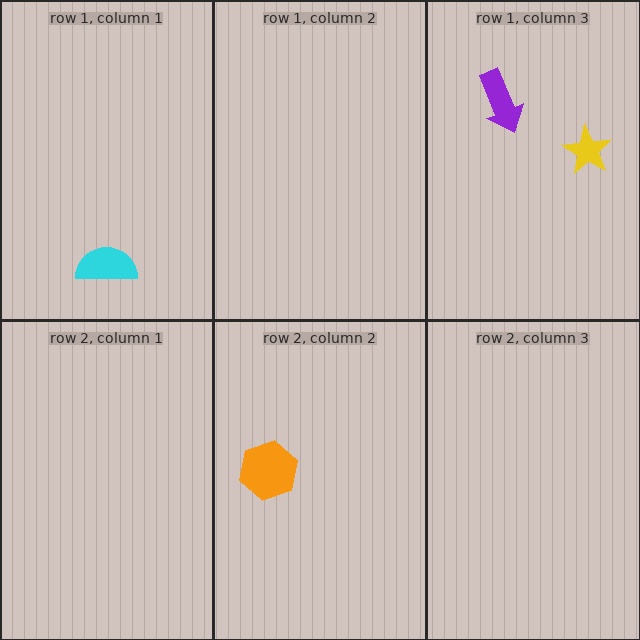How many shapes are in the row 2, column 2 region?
1.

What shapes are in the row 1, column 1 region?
The cyan semicircle.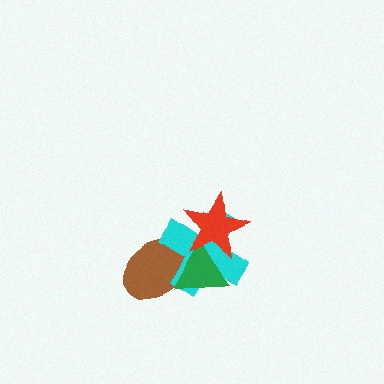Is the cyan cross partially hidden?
Yes, it is partially covered by another shape.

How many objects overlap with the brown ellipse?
2 objects overlap with the brown ellipse.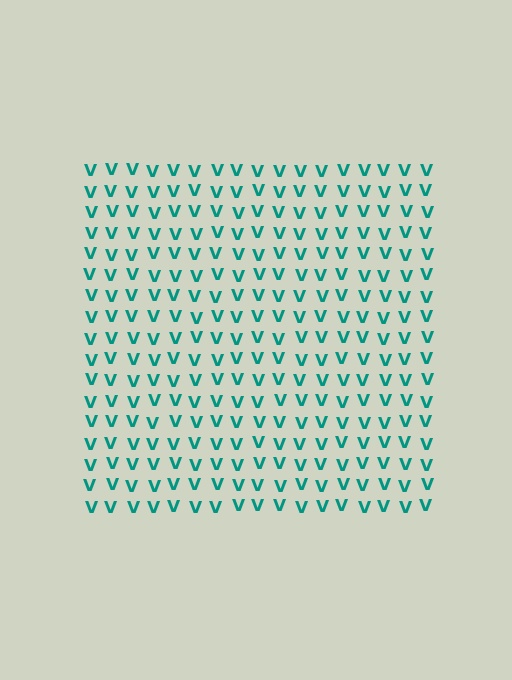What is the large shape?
The large shape is a square.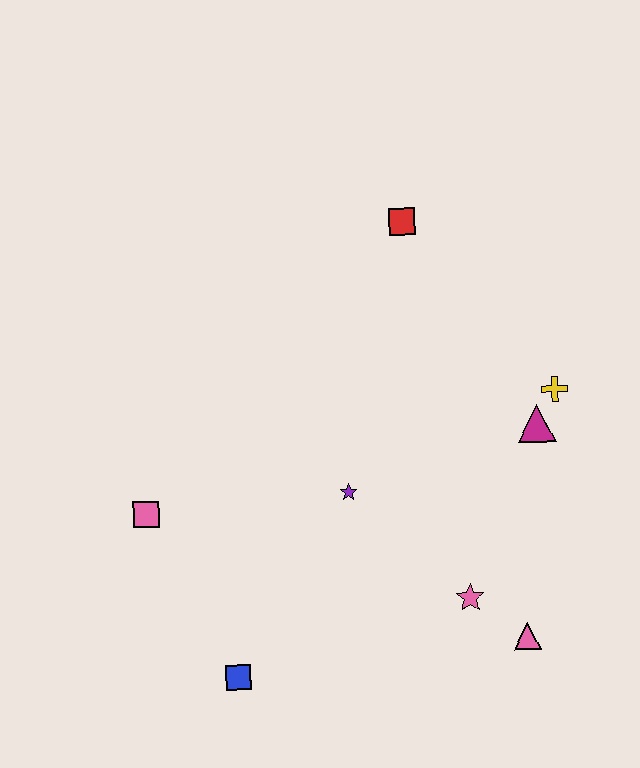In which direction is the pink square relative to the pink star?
The pink square is to the left of the pink star.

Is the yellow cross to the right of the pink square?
Yes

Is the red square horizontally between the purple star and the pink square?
No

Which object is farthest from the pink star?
The red square is farthest from the pink star.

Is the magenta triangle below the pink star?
No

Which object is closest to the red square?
The yellow cross is closest to the red square.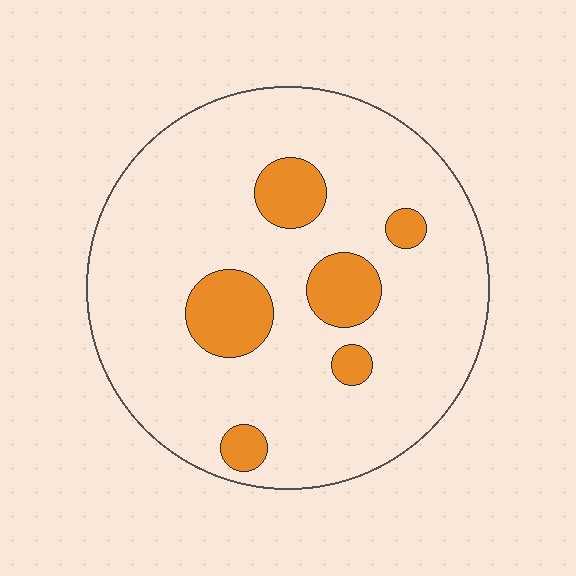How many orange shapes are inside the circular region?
6.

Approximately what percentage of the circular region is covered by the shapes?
Approximately 15%.